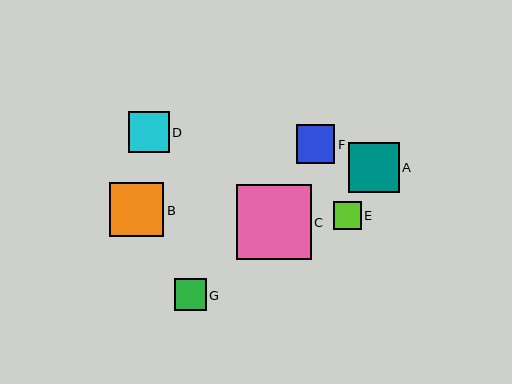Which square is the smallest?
Square E is the smallest with a size of approximately 28 pixels.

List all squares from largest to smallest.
From largest to smallest: C, B, A, D, F, G, E.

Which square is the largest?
Square C is the largest with a size of approximately 75 pixels.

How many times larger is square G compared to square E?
Square G is approximately 1.1 times the size of square E.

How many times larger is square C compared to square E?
Square C is approximately 2.7 times the size of square E.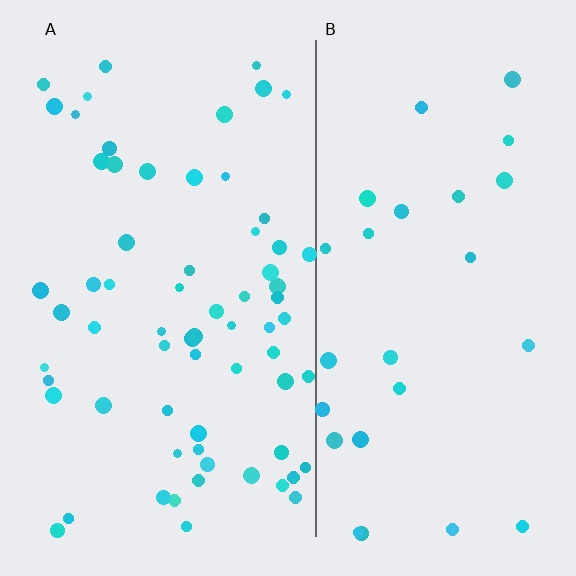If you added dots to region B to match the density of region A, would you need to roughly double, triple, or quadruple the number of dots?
Approximately triple.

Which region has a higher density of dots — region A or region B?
A (the left).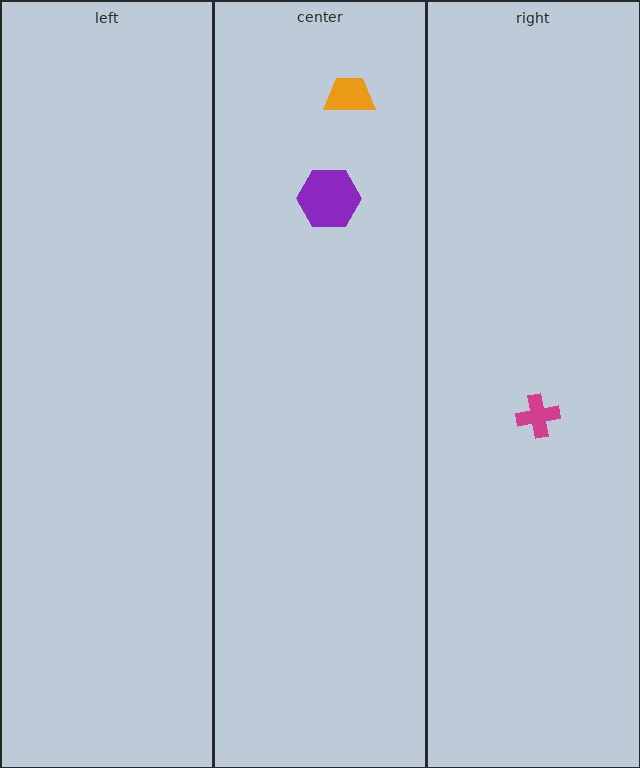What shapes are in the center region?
The orange trapezoid, the purple hexagon.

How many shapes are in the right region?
1.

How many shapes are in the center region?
2.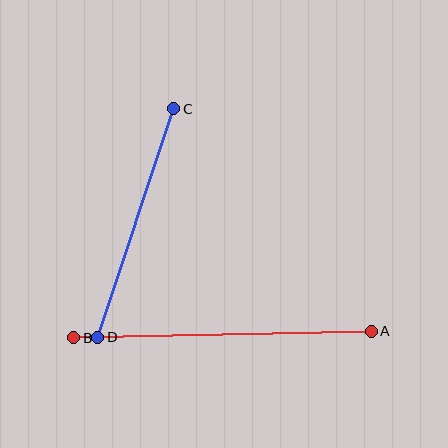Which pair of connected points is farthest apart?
Points A and B are farthest apart.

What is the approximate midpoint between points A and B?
The midpoint is at approximately (222, 334) pixels.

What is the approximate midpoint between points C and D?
The midpoint is at approximately (136, 223) pixels.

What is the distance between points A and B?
The distance is approximately 297 pixels.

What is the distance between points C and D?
The distance is approximately 241 pixels.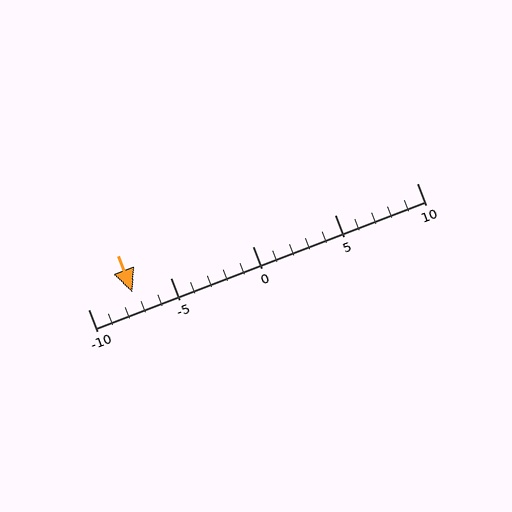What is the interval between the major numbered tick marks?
The major tick marks are spaced 5 units apart.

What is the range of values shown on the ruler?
The ruler shows values from -10 to 10.